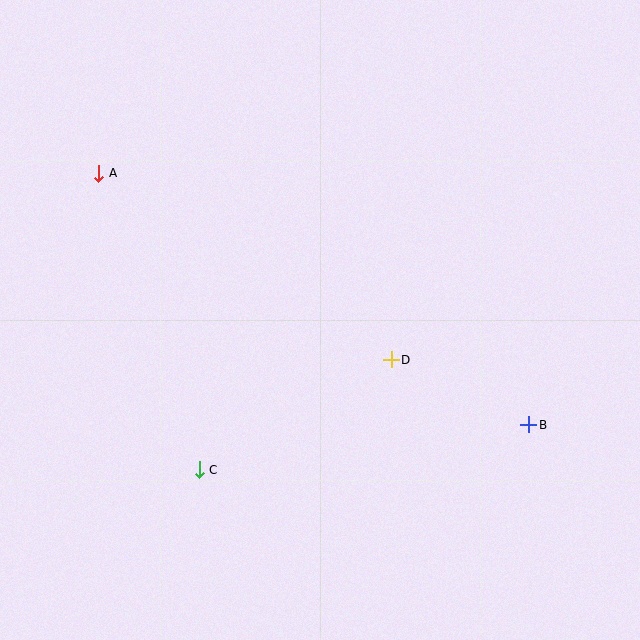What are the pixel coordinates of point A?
Point A is at (99, 173).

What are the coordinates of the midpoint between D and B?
The midpoint between D and B is at (460, 392).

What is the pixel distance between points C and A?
The distance between C and A is 313 pixels.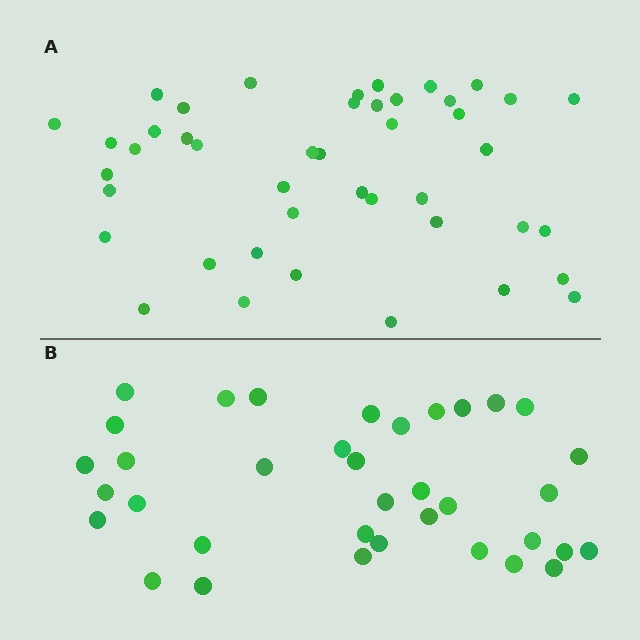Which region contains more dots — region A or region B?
Region A (the top region) has more dots.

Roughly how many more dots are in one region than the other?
Region A has roughly 8 or so more dots than region B.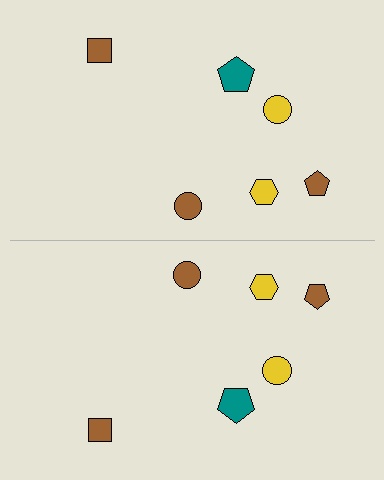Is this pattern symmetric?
Yes, this pattern has bilateral (reflection) symmetry.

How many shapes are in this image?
There are 12 shapes in this image.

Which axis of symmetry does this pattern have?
The pattern has a horizontal axis of symmetry running through the center of the image.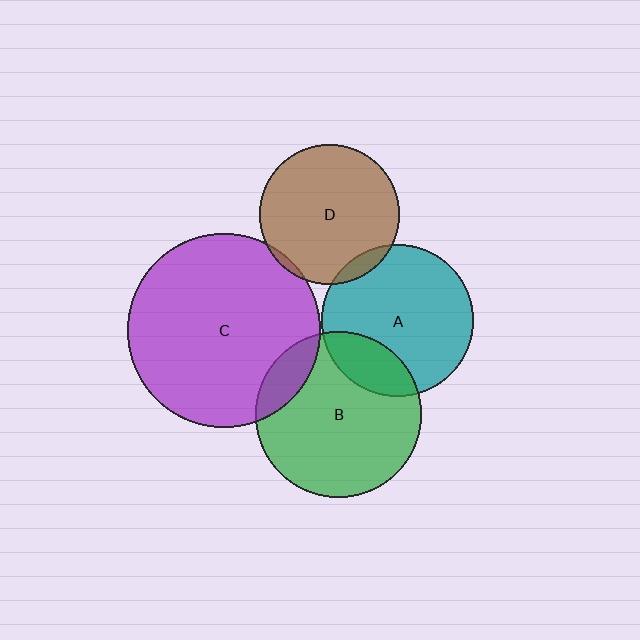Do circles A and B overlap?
Yes.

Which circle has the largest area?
Circle C (purple).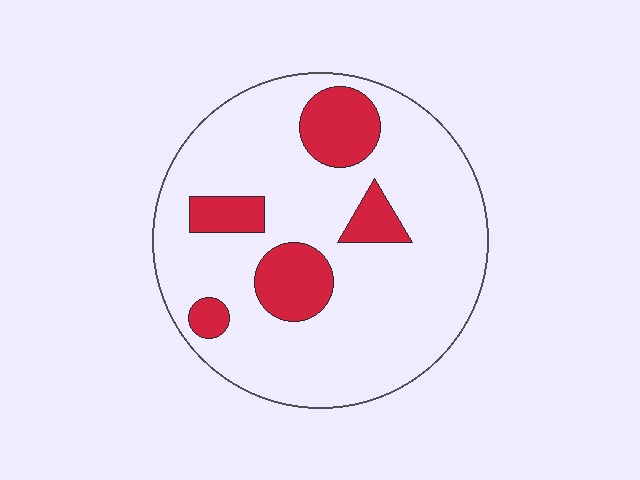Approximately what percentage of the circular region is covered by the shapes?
Approximately 20%.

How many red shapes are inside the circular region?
5.